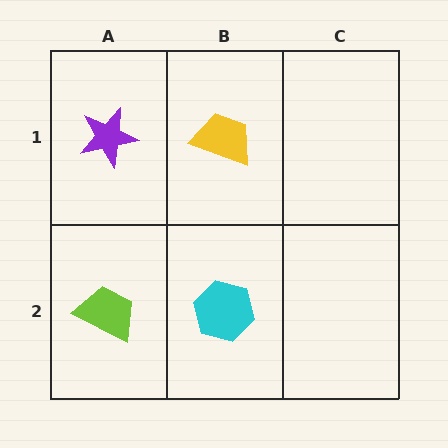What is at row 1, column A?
A purple star.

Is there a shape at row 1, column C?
No, that cell is empty.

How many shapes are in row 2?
2 shapes.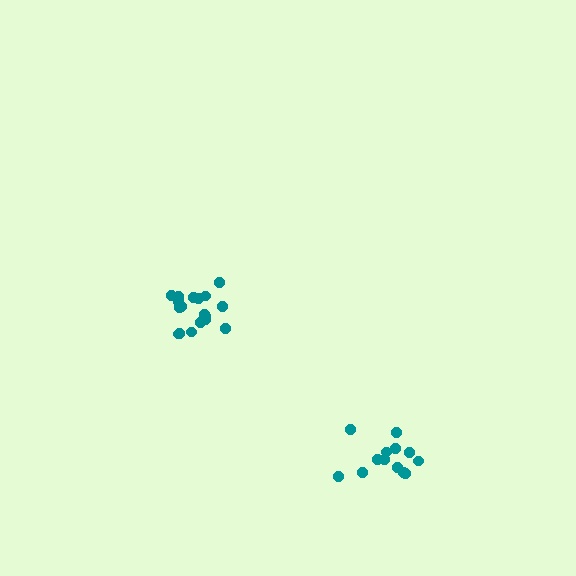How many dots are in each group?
Group 1: 13 dots, Group 2: 18 dots (31 total).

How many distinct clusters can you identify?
There are 2 distinct clusters.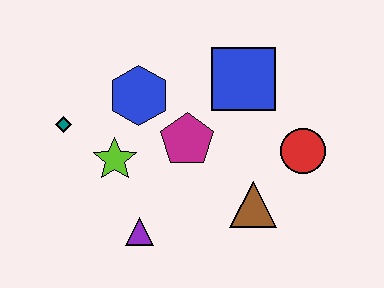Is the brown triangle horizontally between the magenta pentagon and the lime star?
No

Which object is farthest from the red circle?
The teal diamond is farthest from the red circle.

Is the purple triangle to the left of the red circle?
Yes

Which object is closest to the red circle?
The brown triangle is closest to the red circle.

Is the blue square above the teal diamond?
Yes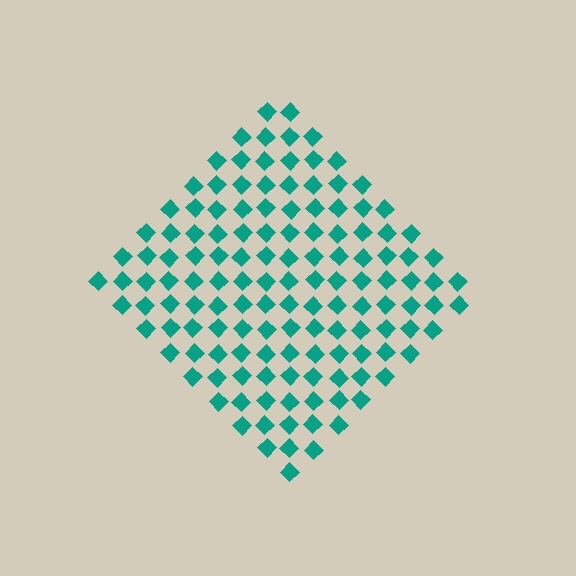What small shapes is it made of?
It is made of small diamonds.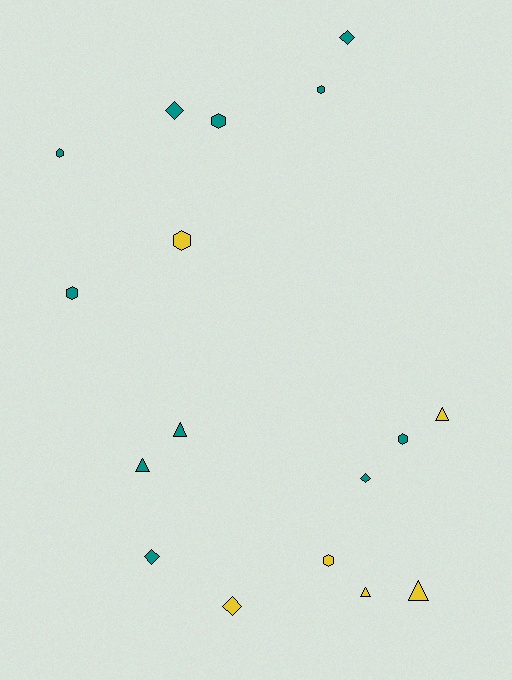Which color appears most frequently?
Teal, with 11 objects.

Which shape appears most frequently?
Hexagon, with 7 objects.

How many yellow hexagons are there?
There are 2 yellow hexagons.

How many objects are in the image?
There are 17 objects.